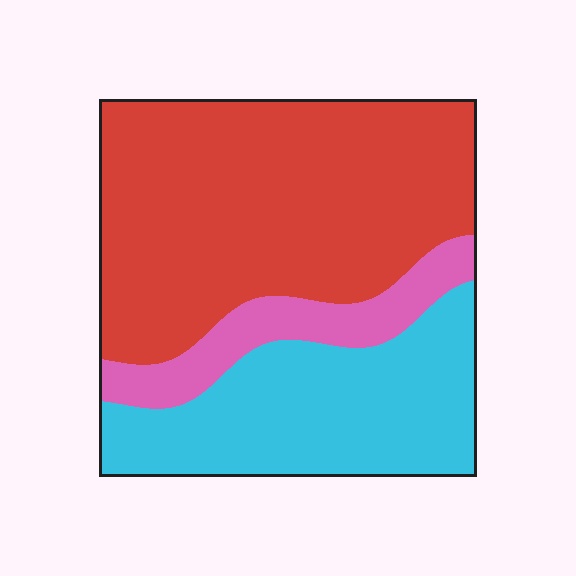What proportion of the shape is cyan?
Cyan takes up between a quarter and a half of the shape.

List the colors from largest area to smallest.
From largest to smallest: red, cyan, pink.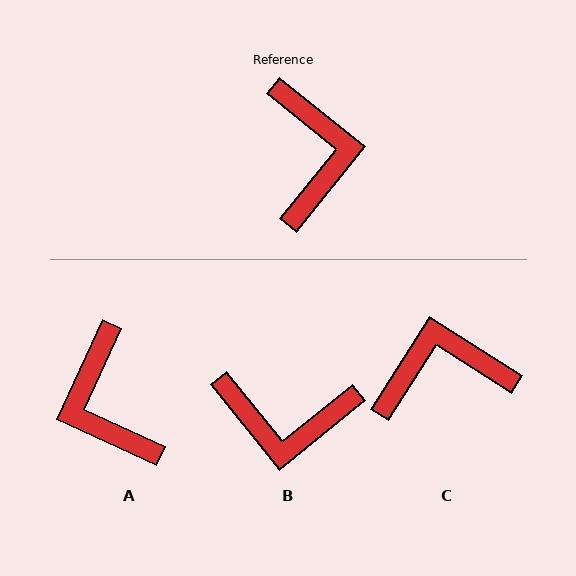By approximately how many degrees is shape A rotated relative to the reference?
Approximately 166 degrees clockwise.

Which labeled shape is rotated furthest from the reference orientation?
A, about 166 degrees away.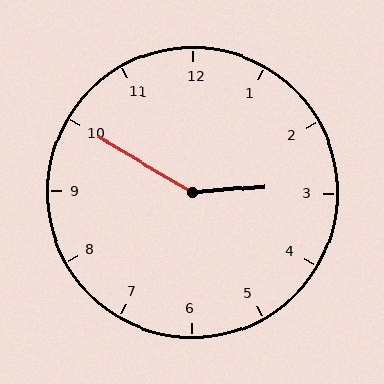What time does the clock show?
2:50.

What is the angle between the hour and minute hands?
Approximately 145 degrees.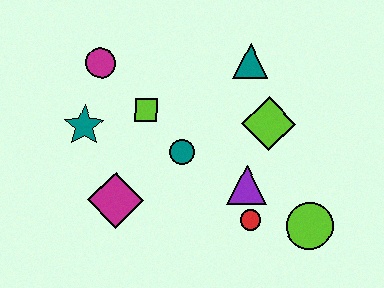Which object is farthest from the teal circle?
The lime circle is farthest from the teal circle.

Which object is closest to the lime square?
The teal circle is closest to the lime square.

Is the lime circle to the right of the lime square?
Yes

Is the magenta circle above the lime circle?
Yes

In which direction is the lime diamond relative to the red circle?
The lime diamond is above the red circle.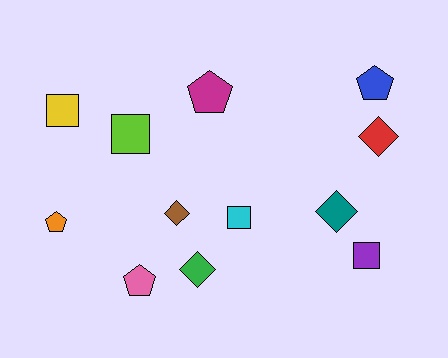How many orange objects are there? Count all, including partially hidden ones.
There is 1 orange object.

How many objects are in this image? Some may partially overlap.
There are 12 objects.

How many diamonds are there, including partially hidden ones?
There are 4 diamonds.